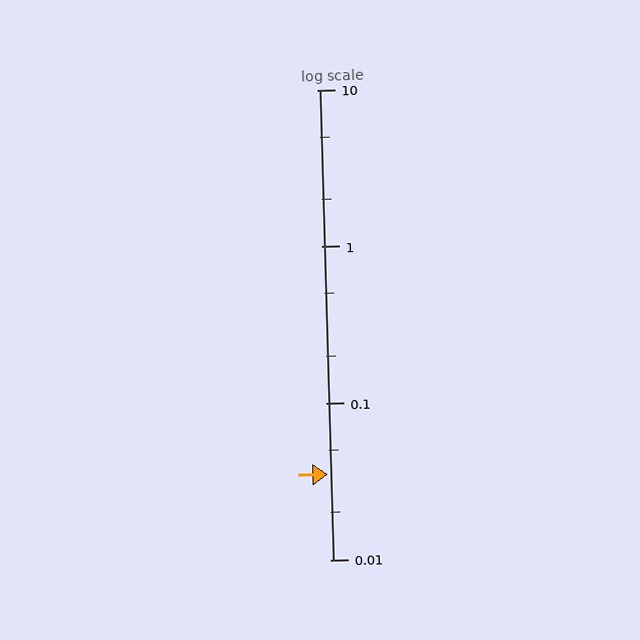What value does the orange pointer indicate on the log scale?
The pointer indicates approximately 0.035.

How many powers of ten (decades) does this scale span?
The scale spans 3 decades, from 0.01 to 10.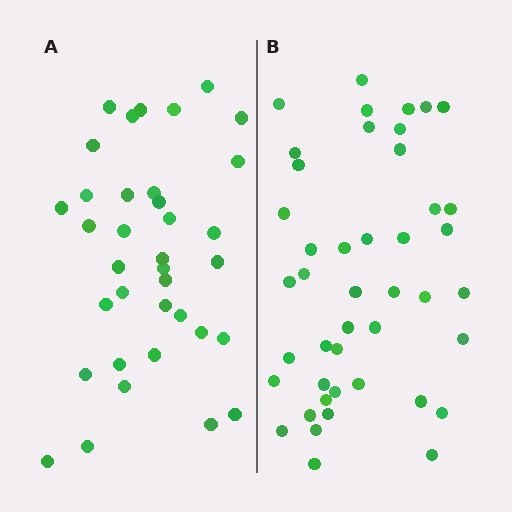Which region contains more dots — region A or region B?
Region B (the right region) has more dots.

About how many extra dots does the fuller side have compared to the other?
Region B has roughly 8 or so more dots than region A.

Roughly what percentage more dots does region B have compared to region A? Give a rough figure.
About 20% more.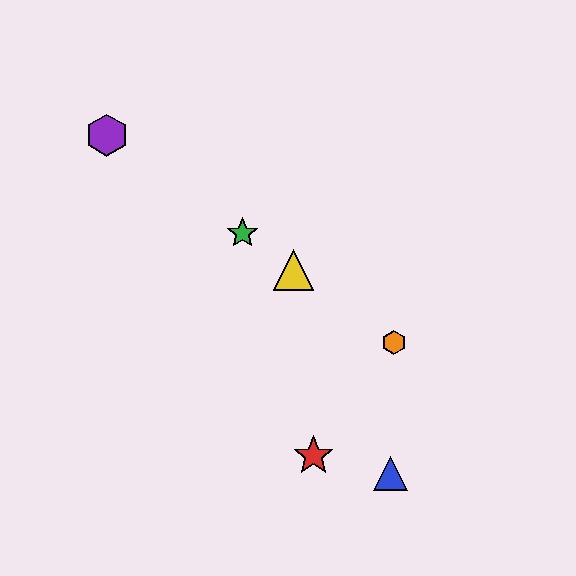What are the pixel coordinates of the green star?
The green star is at (242, 233).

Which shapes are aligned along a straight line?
The green star, the yellow triangle, the purple hexagon, the orange hexagon are aligned along a straight line.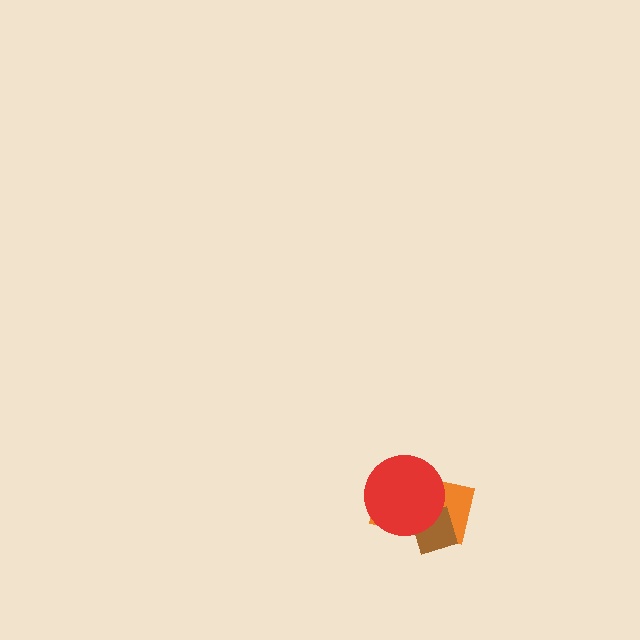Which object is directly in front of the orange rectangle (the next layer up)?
The brown diamond is directly in front of the orange rectangle.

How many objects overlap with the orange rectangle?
2 objects overlap with the orange rectangle.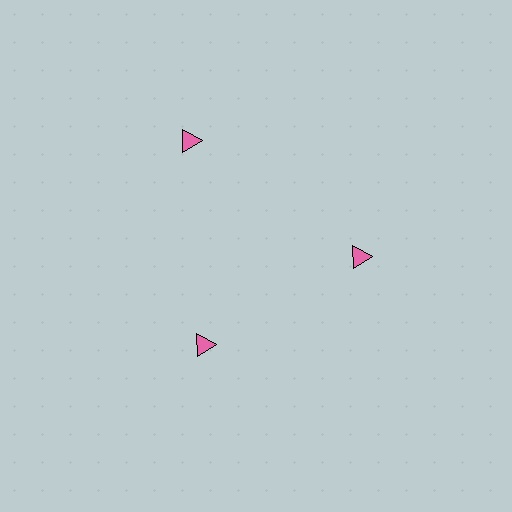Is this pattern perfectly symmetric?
No. The 3 pink triangles are arranged in a ring, but one element near the 11 o'clock position is pushed outward from the center, breaking the 3-fold rotational symmetry.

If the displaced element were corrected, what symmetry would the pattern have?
It would have 3-fold rotational symmetry — the pattern would map onto itself every 120 degrees.